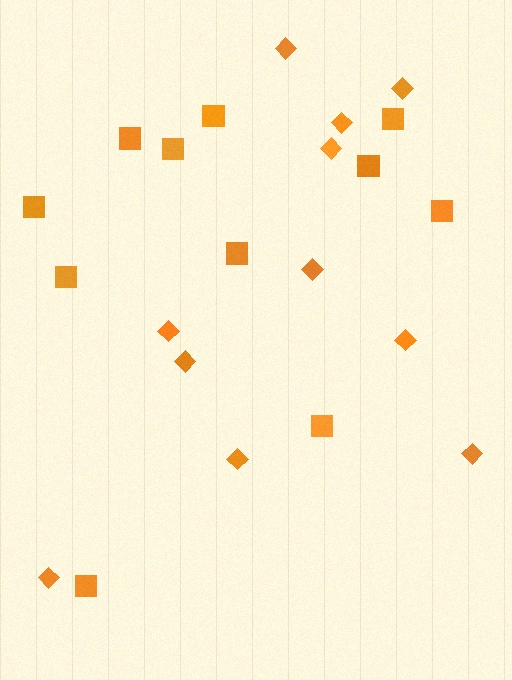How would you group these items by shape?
There are 2 groups: one group of squares (11) and one group of diamonds (11).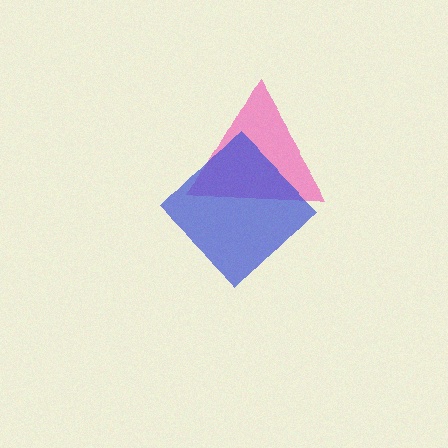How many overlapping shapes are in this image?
There are 2 overlapping shapes in the image.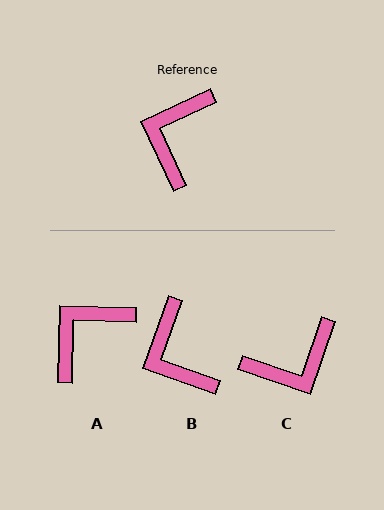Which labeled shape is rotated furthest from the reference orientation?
C, about 136 degrees away.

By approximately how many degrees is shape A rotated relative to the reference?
Approximately 26 degrees clockwise.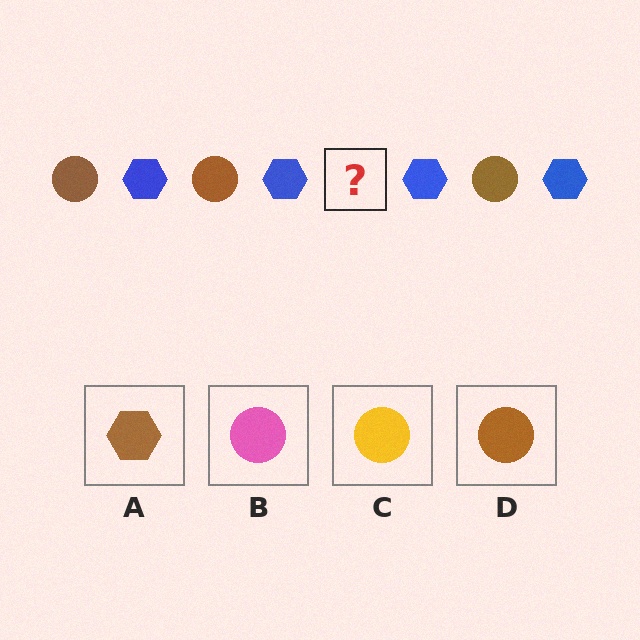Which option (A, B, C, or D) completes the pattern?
D.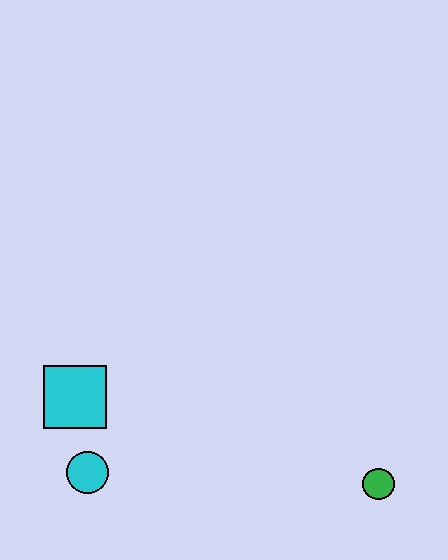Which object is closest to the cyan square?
The cyan circle is closest to the cyan square.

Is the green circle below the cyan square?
Yes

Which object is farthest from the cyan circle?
The green circle is farthest from the cyan circle.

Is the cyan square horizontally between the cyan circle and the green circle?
No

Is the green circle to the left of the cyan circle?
No